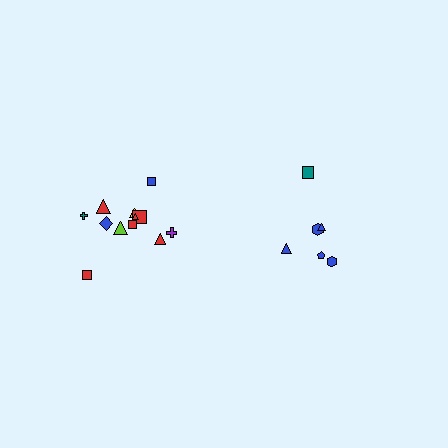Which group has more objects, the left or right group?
The left group.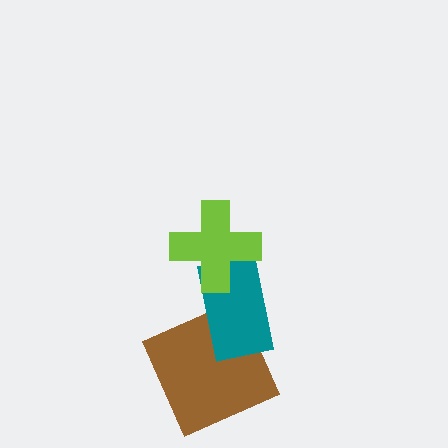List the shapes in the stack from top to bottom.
From top to bottom: the lime cross, the teal rectangle, the brown square.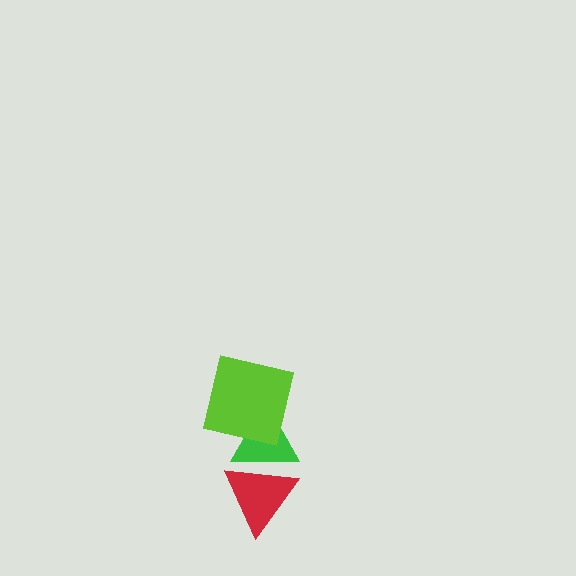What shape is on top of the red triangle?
The green triangle is on top of the red triangle.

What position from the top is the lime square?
The lime square is 1st from the top.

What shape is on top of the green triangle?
The lime square is on top of the green triangle.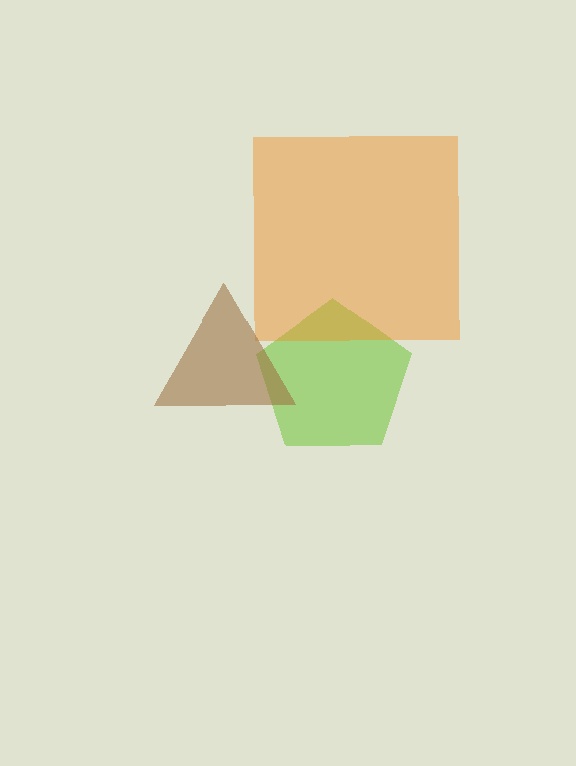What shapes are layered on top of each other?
The layered shapes are: a lime pentagon, an orange square, a brown triangle.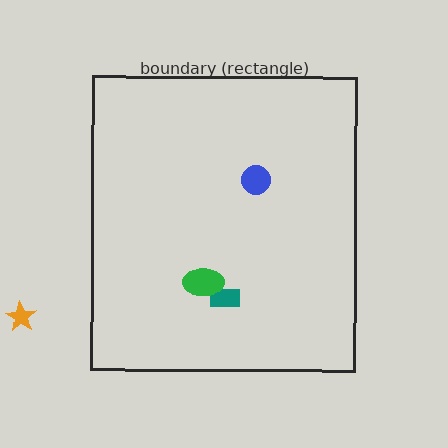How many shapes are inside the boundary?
3 inside, 1 outside.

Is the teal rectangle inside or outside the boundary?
Inside.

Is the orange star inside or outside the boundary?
Outside.